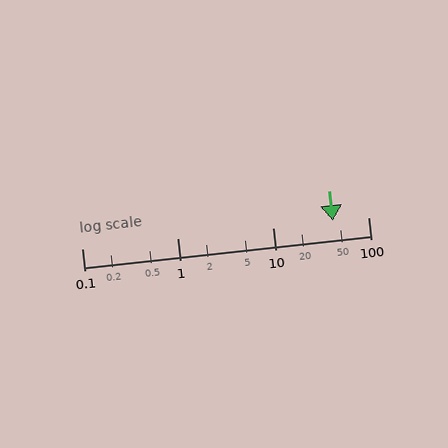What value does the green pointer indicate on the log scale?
The pointer indicates approximately 43.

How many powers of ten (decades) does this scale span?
The scale spans 3 decades, from 0.1 to 100.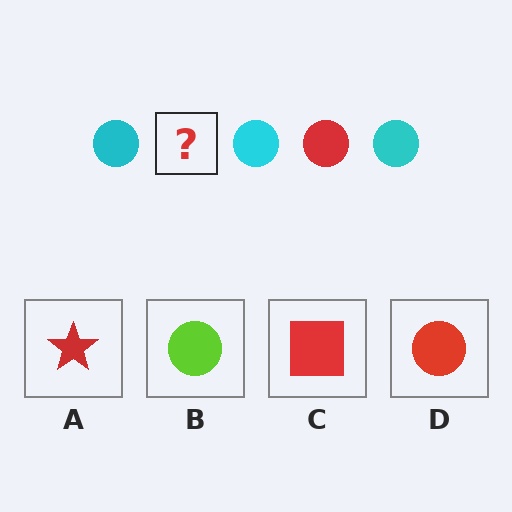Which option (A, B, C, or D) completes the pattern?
D.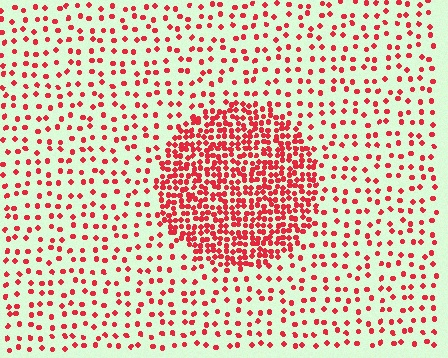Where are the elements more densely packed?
The elements are more densely packed inside the circle boundary.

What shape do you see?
I see a circle.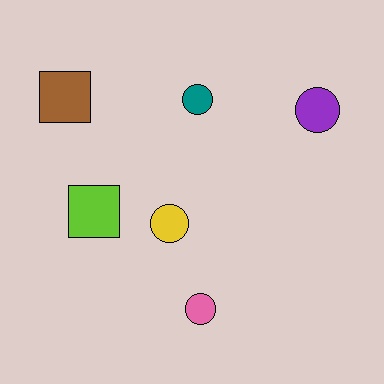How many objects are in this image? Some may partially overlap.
There are 6 objects.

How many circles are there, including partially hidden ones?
There are 4 circles.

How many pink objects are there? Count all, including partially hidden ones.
There is 1 pink object.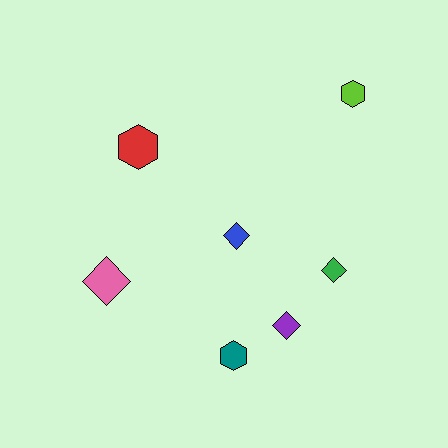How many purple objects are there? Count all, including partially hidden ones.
There is 1 purple object.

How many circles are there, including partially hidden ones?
There are no circles.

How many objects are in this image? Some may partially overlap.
There are 7 objects.